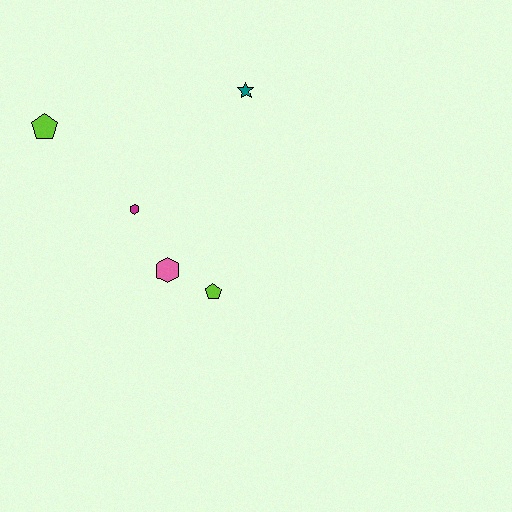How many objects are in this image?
There are 5 objects.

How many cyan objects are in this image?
There are no cyan objects.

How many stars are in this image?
There is 1 star.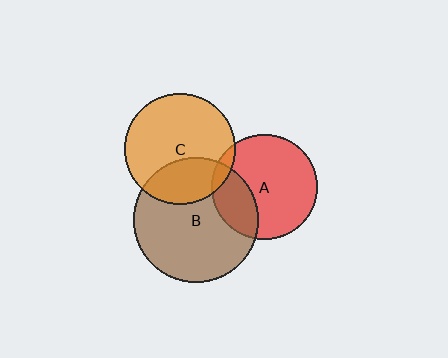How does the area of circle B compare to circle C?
Approximately 1.3 times.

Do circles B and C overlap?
Yes.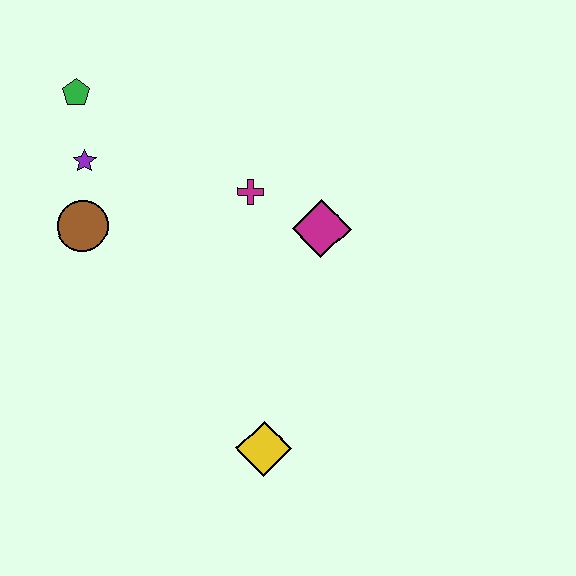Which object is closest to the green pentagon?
The purple star is closest to the green pentagon.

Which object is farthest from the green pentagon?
The yellow diamond is farthest from the green pentagon.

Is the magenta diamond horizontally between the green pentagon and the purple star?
No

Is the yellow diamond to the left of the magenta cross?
No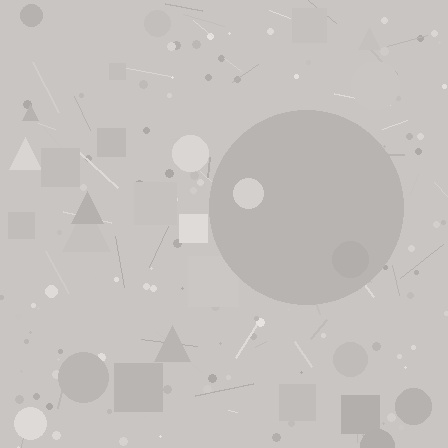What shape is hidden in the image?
A circle is hidden in the image.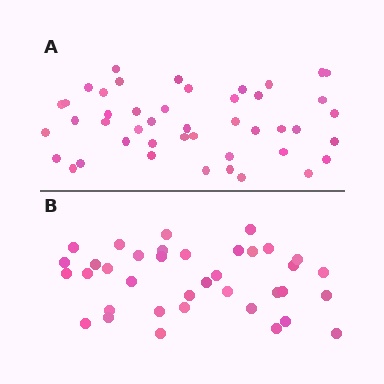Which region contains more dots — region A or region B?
Region A (the top region) has more dots.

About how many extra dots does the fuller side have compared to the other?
Region A has roughly 8 or so more dots than region B.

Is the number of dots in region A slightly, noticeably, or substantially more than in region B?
Region A has only slightly more — the two regions are fairly close. The ratio is roughly 1.2 to 1.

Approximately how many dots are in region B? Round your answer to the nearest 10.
About 40 dots. (The exact count is 37, which rounds to 40.)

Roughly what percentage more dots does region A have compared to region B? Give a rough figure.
About 20% more.